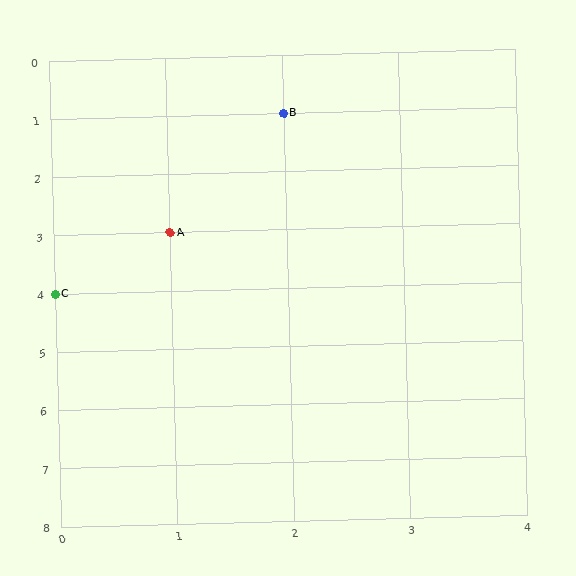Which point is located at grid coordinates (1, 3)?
Point A is at (1, 3).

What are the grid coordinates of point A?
Point A is at grid coordinates (1, 3).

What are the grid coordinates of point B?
Point B is at grid coordinates (2, 1).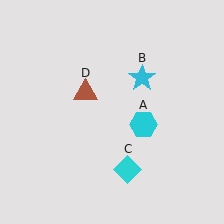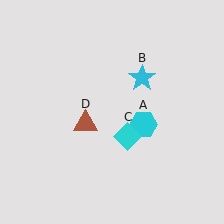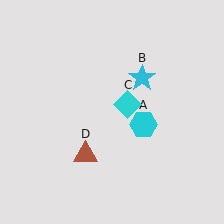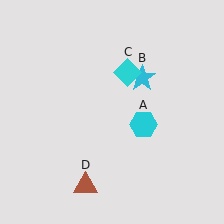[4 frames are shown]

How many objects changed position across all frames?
2 objects changed position: cyan diamond (object C), brown triangle (object D).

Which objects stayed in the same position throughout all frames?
Cyan hexagon (object A) and cyan star (object B) remained stationary.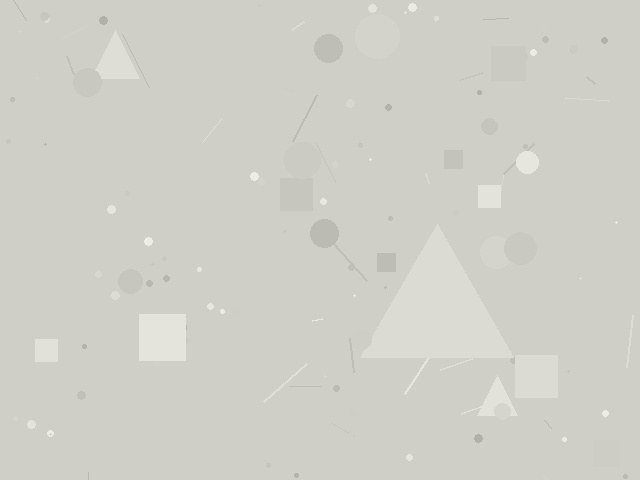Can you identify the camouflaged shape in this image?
The camouflaged shape is a triangle.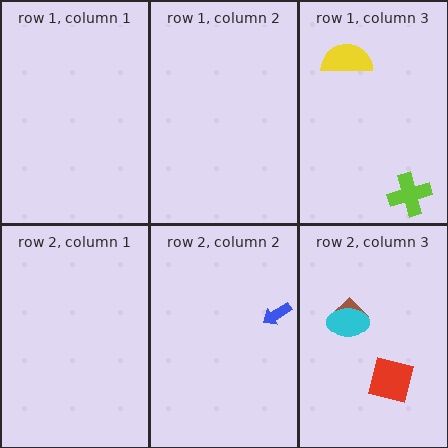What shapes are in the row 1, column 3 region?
The yellow semicircle, the lime cross.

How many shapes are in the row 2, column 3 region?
3.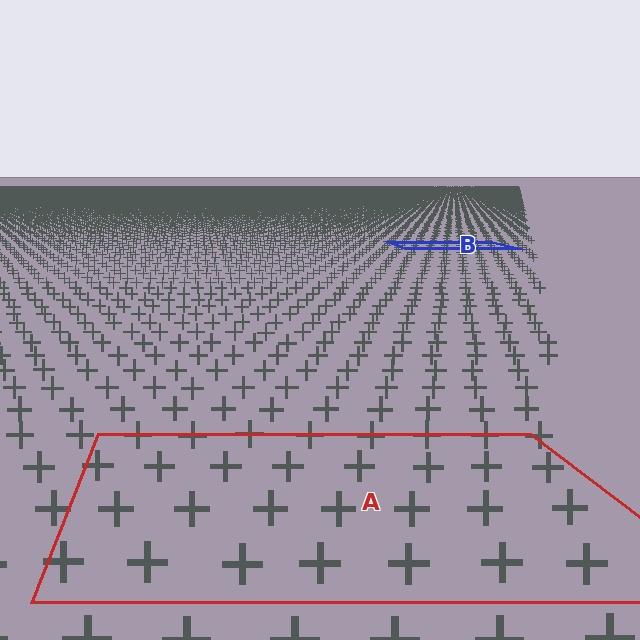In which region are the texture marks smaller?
The texture marks are smaller in region B, because it is farther away.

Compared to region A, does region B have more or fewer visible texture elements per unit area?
Region B has more texture elements per unit area — they are packed more densely because it is farther away.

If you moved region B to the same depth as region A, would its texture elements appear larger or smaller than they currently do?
They would appear larger. At a closer depth, the same texture elements are projected at a bigger on-screen size.